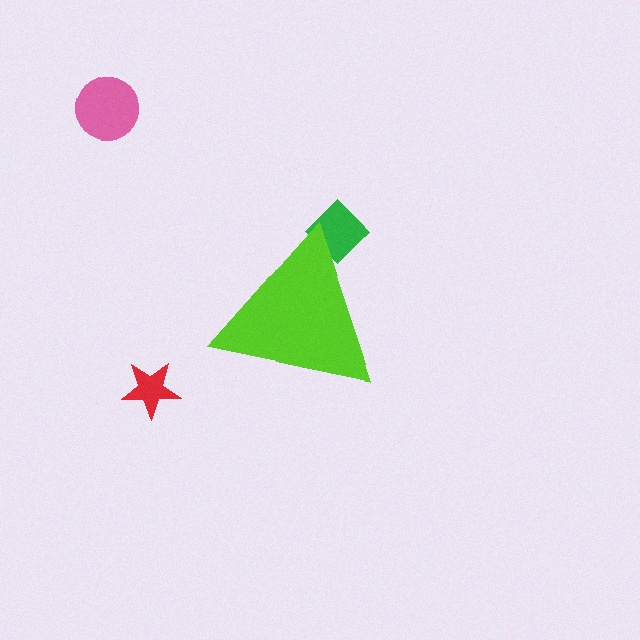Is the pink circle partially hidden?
No, the pink circle is fully visible.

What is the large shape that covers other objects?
A lime triangle.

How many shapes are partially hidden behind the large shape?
1 shape is partially hidden.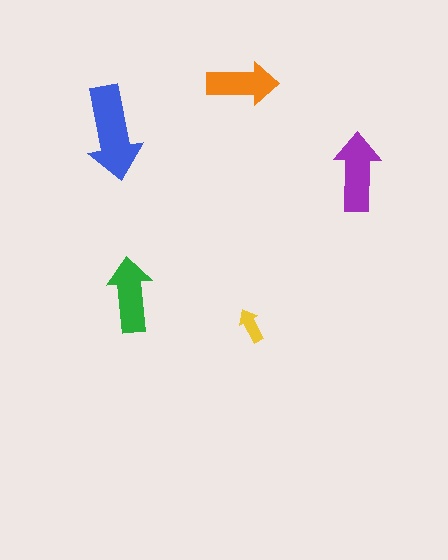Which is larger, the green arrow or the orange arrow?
The green one.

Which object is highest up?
The orange arrow is topmost.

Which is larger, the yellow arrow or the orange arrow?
The orange one.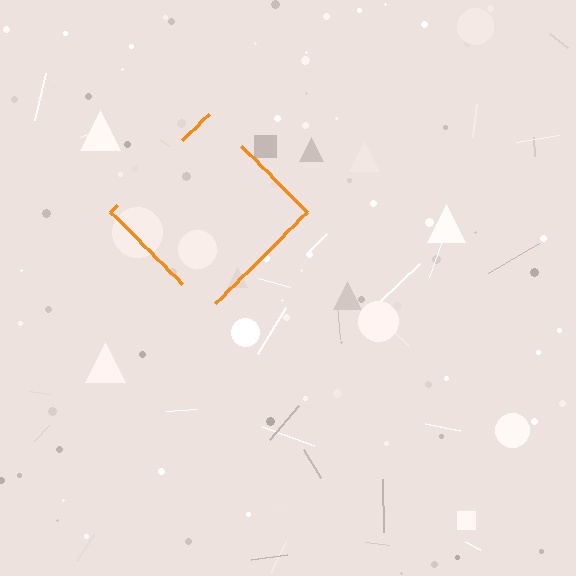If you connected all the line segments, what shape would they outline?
They would outline a diamond.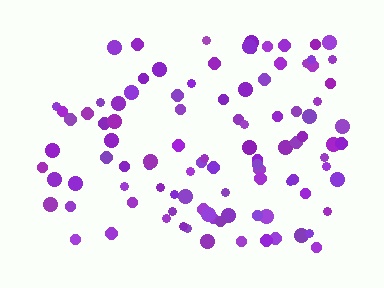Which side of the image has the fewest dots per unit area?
The left.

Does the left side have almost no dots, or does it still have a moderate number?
Still a moderate number, just noticeably fewer than the right.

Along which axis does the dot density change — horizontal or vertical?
Horizontal.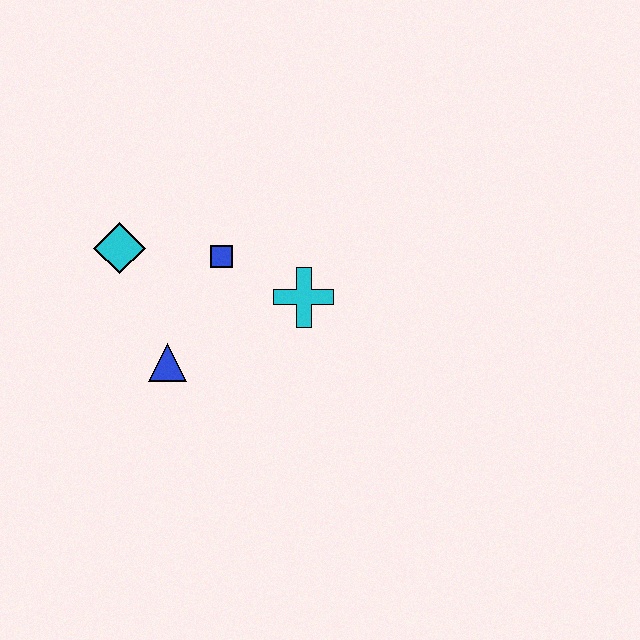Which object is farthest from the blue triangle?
The cyan cross is farthest from the blue triangle.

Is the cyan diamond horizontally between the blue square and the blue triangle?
No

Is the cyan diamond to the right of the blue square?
No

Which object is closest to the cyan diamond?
The blue square is closest to the cyan diamond.